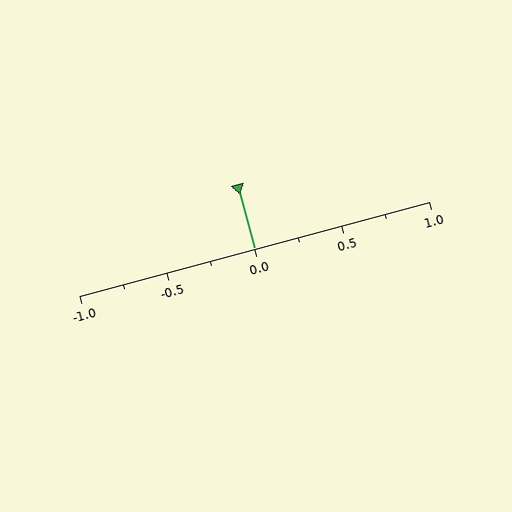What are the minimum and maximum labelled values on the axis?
The axis runs from -1.0 to 1.0.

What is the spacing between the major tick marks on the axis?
The major ticks are spaced 0.5 apart.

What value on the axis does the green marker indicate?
The marker indicates approximately 0.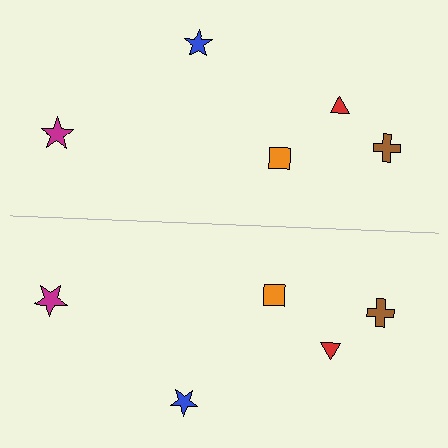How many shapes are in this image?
There are 10 shapes in this image.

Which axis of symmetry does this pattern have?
The pattern has a horizontal axis of symmetry running through the center of the image.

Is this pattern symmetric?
Yes, this pattern has bilateral (reflection) symmetry.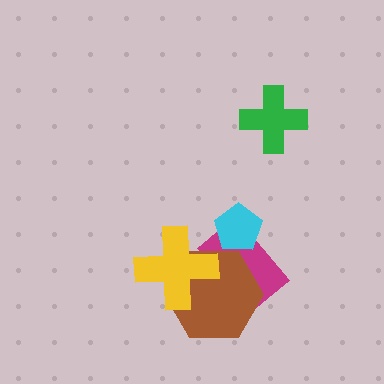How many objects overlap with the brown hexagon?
2 objects overlap with the brown hexagon.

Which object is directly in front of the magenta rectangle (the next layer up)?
The brown hexagon is directly in front of the magenta rectangle.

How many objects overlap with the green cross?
0 objects overlap with the green cross.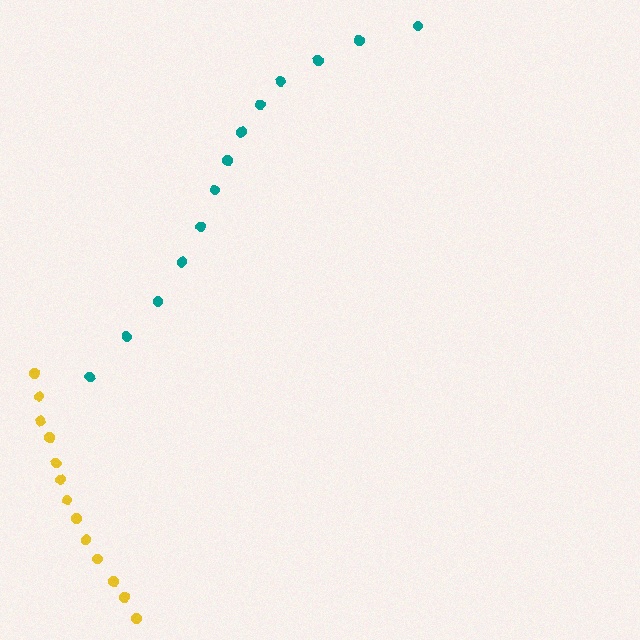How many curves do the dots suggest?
There are 2 distinct paths.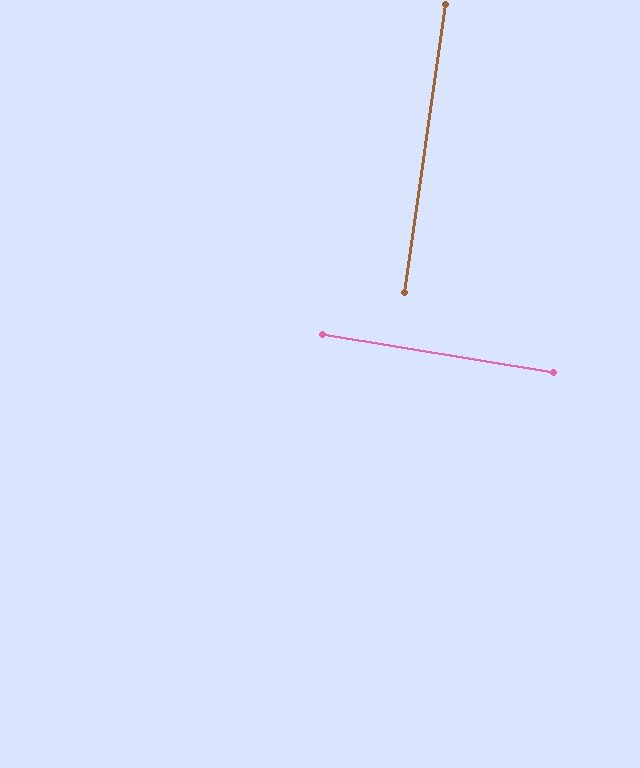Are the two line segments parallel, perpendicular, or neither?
Perpendicular — they meet at approximately 89°.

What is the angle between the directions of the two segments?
Approximately 89 degrees.